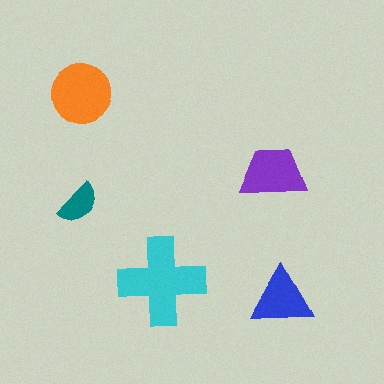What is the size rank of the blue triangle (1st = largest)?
4th.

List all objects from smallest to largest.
The teal semicircle, the blue triangle, the purple trapezoid, the orange circle, the cyan cross.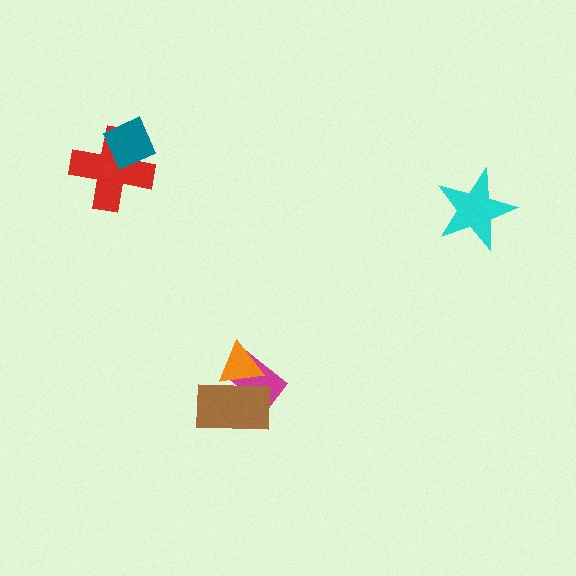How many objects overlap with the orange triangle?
2 objects overlap with the orange triangle.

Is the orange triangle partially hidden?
No, no other shape covers it.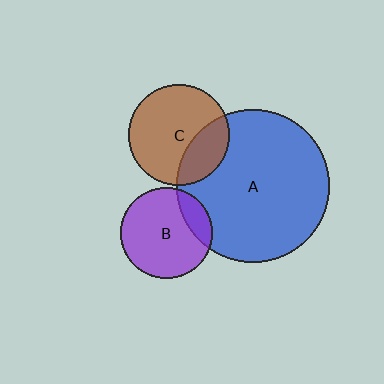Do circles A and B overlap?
Yes.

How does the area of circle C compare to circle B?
Approximately 1.2 times.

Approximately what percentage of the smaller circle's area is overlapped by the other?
Approximately 15%.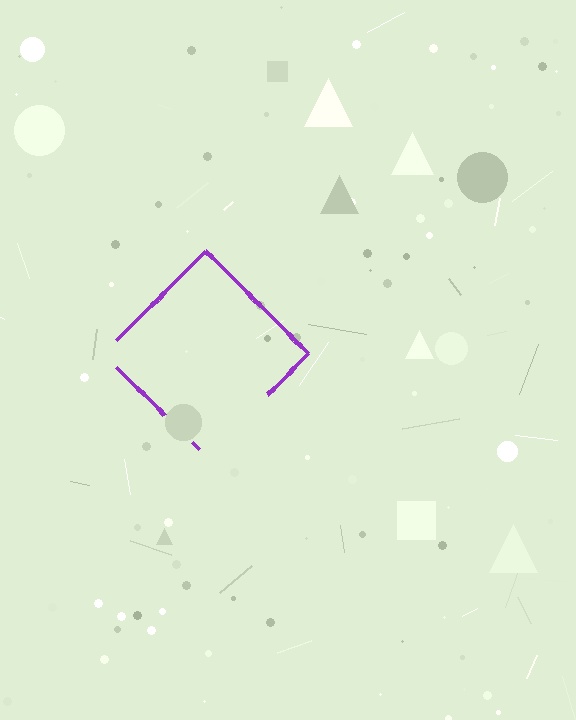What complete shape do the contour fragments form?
The contour fragments form a diamond.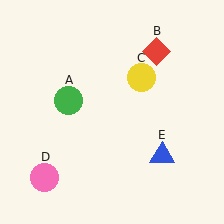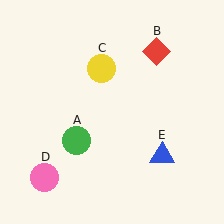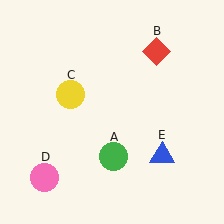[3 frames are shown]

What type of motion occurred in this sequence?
The green circle (object A), yellow circle (object C) rotated counterclockwise around the center of the scene.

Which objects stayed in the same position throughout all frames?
Red diamond (object B) and pink circle (object D) and blue triangle (object E) remained stationary.